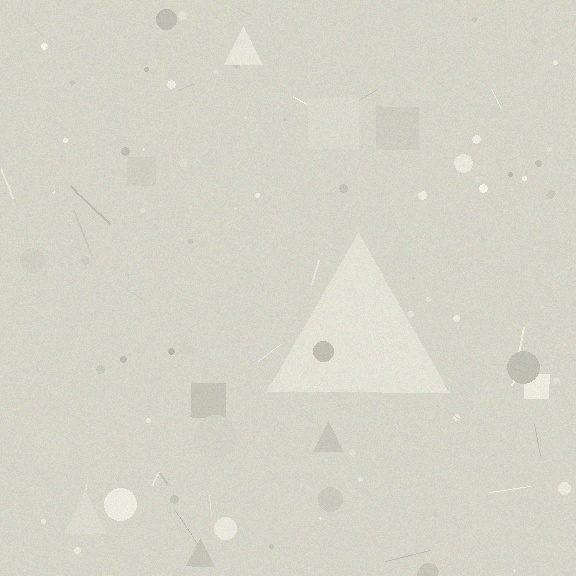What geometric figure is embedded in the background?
A triangle is embedded in the background.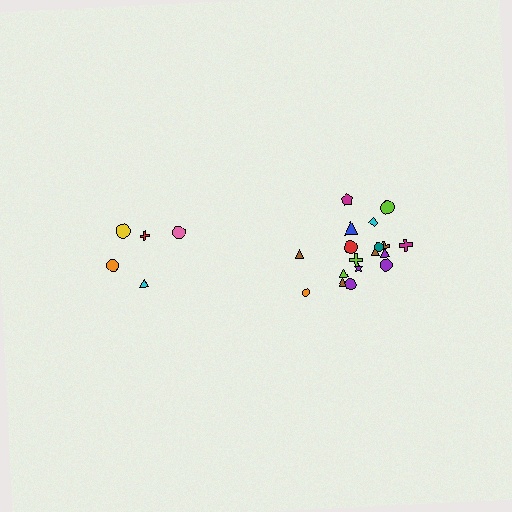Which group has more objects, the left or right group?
The right group.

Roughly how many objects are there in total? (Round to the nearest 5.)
Roughly 25 objects in total.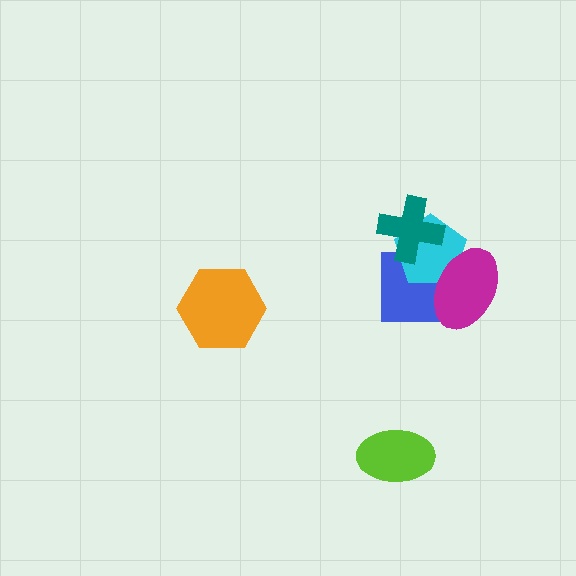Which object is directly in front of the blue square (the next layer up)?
The cyan pentagon is directly in front of the blue square.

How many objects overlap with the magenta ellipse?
2 objects overlap with the magenta ellipse.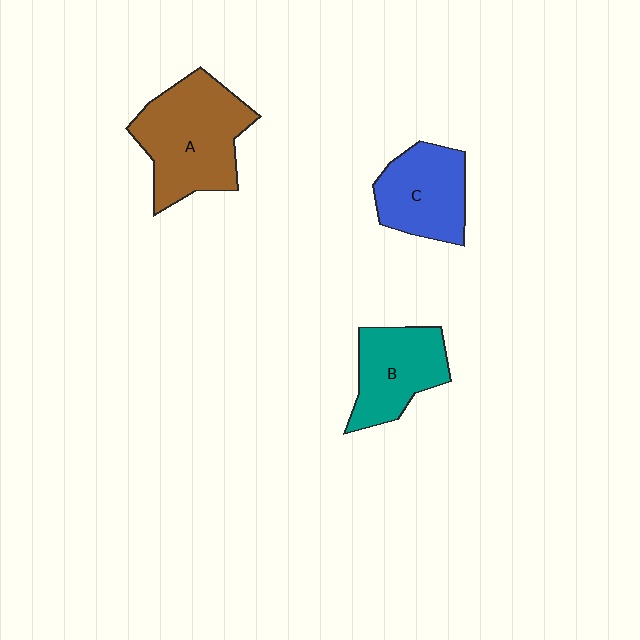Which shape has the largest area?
Shape A (brown).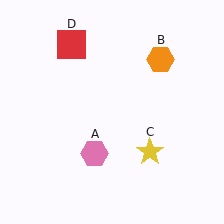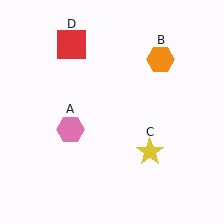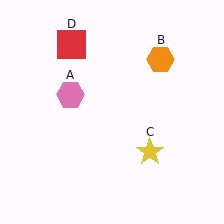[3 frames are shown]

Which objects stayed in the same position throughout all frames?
Orange hexagon (object B) and yellow star (object C) and red square (object D) remained stationary.